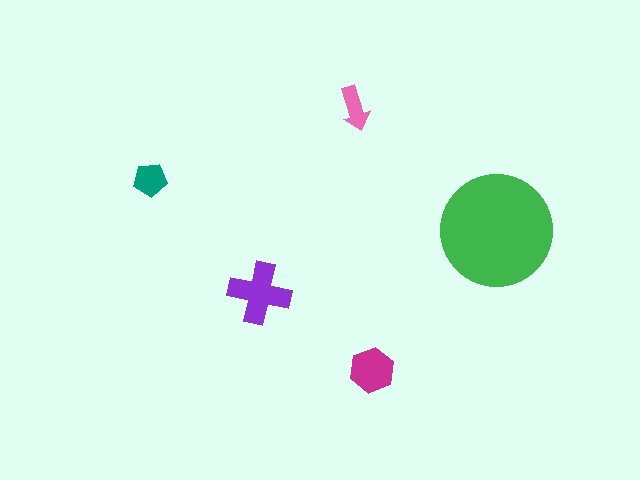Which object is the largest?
The green circle.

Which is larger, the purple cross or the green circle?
The green circle.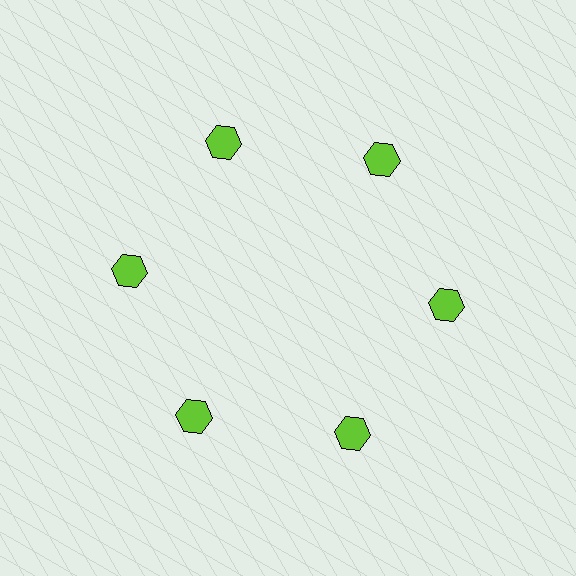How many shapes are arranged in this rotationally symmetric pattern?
There are 6 shapes, arranged in 6 groups of 1.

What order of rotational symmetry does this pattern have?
This pattern has 6-fold rotational symmetry.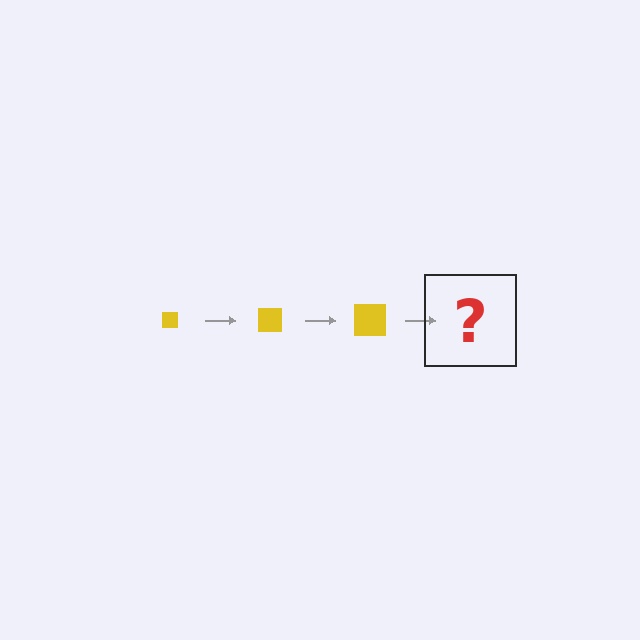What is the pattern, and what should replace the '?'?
The pattern is that the square gets progressively larger each step. The '?' should be a yellow square, larger than the previous one.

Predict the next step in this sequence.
The next step is a yellow square, larger than the previous one.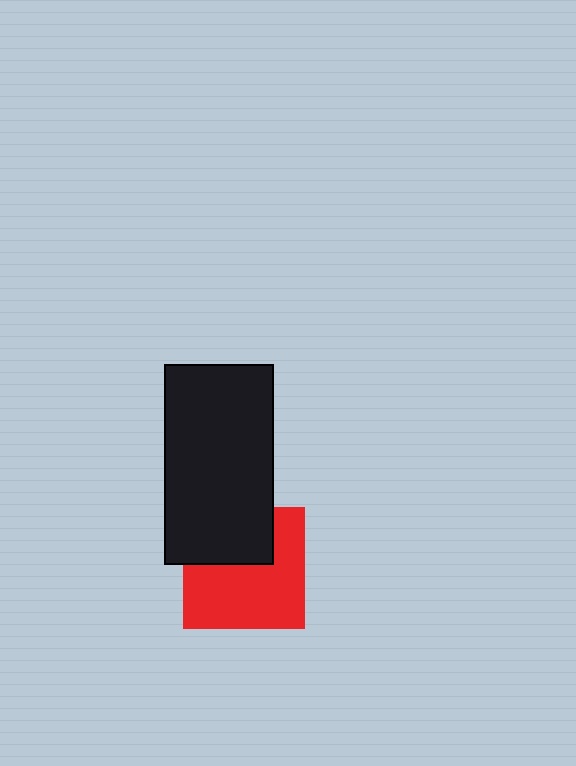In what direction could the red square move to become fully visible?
The red square could move down. That would shift it out from behind the black rectangle entirely.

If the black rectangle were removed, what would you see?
You would see the complete red square.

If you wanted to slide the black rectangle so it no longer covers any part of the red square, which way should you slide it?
Slide it up — that is the most direct way to separate the two shapes.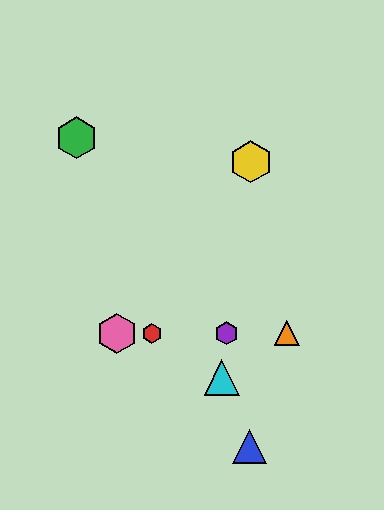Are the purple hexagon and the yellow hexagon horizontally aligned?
No, the purple hexagon is at y≈333 and the yellow hexagon is at y≈162.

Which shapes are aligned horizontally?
The red hexagon, the purple hexagon, the orange triangle, the pink hexagon are aligned horizontally.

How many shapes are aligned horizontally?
4 shapes (the red hexagon, the purple hexagon, the orange triangle, the pink hexagon) are aligned horizontally.